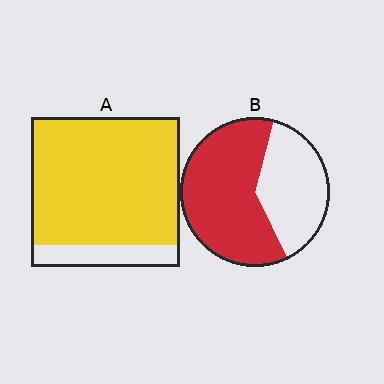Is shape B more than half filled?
Yes.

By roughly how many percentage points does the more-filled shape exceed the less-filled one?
By roughly 25 percentage points (A over B).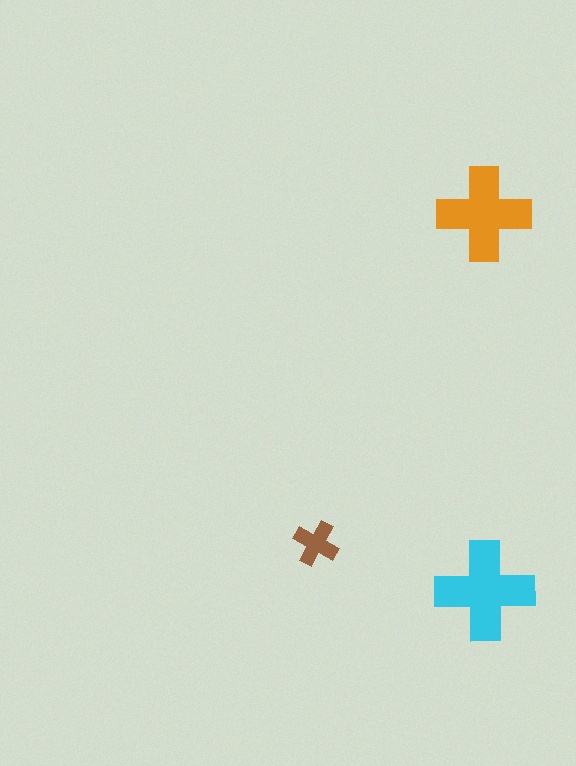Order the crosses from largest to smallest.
the cyan one, the orange one, the brown one.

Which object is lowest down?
The cyan cross is bottommost.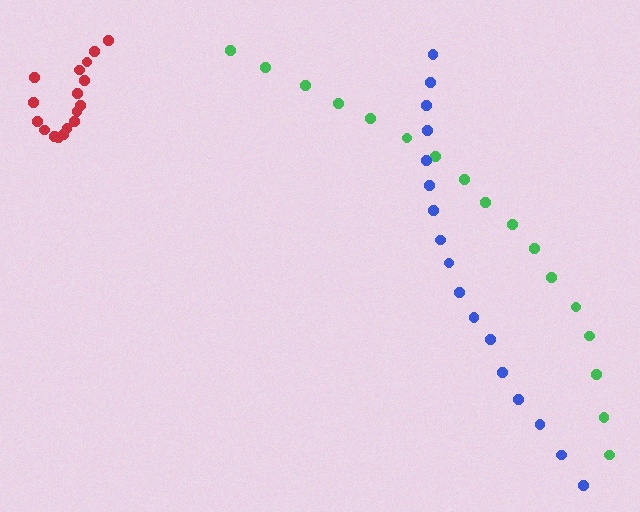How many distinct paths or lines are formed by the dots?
There are 3 distinct paths.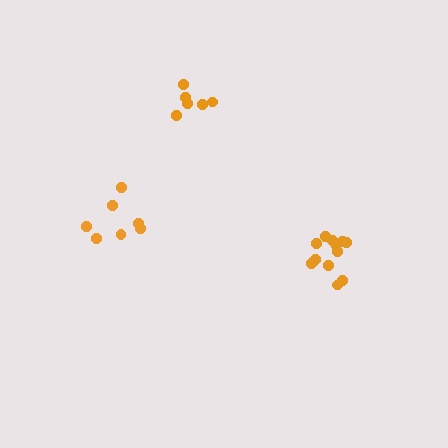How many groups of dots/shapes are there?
There are 3 groups.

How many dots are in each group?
Group 1: 6 dots, Group 2: 7 dots, Group 3: 12 dots (25 total).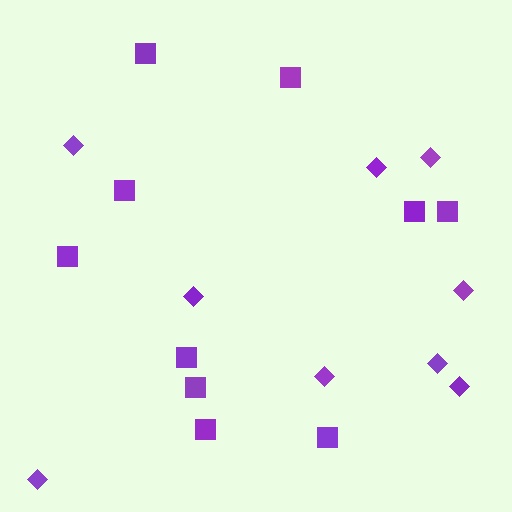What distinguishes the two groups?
There are 2 groups: one group of diamonds (9) and one group of squares (10).